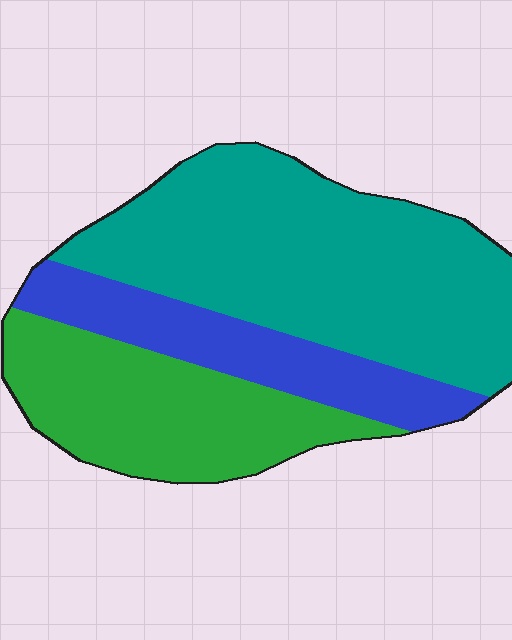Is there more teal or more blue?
Teal.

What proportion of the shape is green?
Green takes up between a quarter and a half of the shape.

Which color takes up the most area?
Teal, at roughly 50%.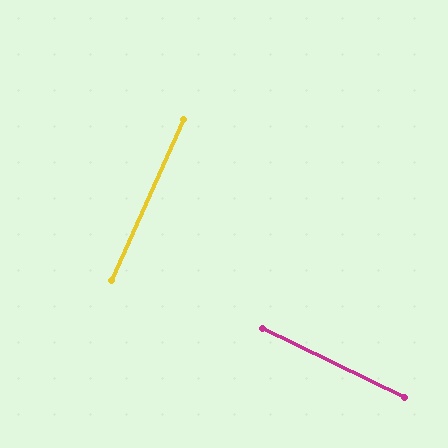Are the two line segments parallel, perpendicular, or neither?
Perpendicular — they meet at approximately 88°.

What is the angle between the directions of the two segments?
Approximately 88 degrees.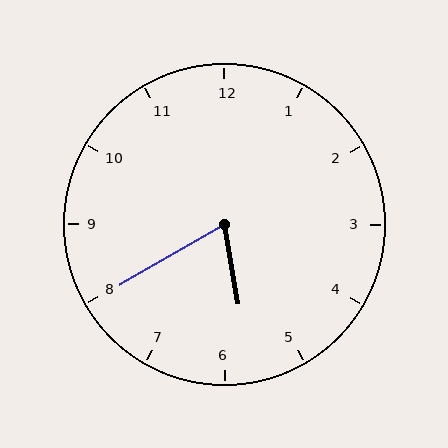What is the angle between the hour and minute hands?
Approximately 70 degrees.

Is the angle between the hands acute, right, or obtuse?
It is acute.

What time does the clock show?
5:40.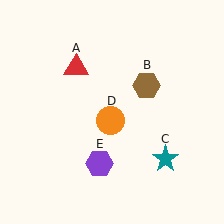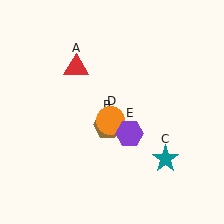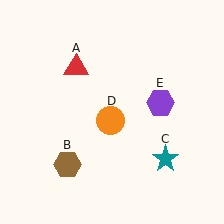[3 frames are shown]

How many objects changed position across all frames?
2 objects changed position: brown hexagon (object B), purple hexagon (object E).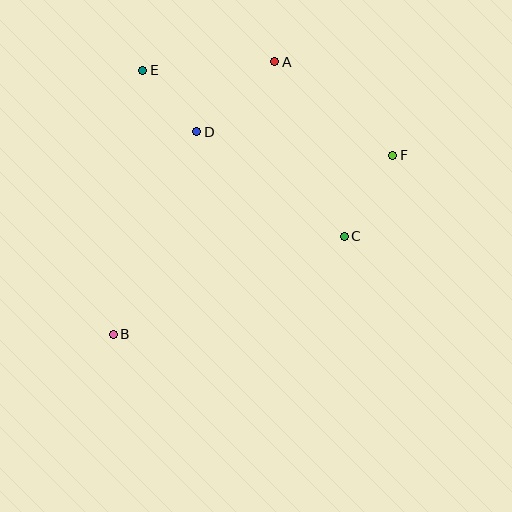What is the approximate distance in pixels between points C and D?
The distance between C and D is approximately 181 pixels.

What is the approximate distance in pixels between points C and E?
The distance between C and E is approximately 261 pixels.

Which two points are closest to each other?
Points D and E are closest to each other.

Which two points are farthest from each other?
Points B and F are farthest from each other.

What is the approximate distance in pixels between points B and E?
The distance between B and E is approximately 266 pixels.